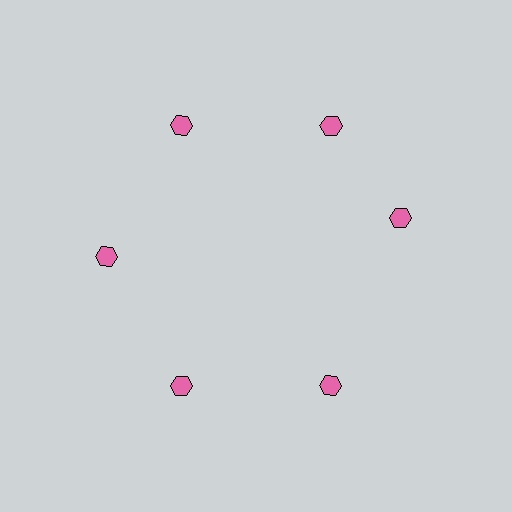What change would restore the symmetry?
The symmetry would be restored by rotating it back into even spacing with its neighbors so that all 6 hexagons sit at equal angles and equal distance from the center.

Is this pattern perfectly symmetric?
No. The 6 pink hexagons are arranged in a ring, but one element near the 3 o'clock position is rotated out of alignment along the ring, breaking the 6-fold rotational symmetry.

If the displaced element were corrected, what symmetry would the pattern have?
It would have 6-fold rotational symmetry — the pattern would map onto itself every 60 degrees.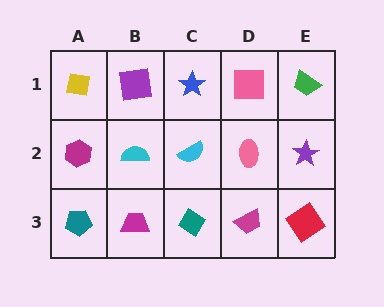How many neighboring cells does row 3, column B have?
3.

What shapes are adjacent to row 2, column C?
A blue star (row 1, column C), a teal diamond (row 3, column C), a cyan semicircle (row 2, column B), a pink ellipse (row 2, column D).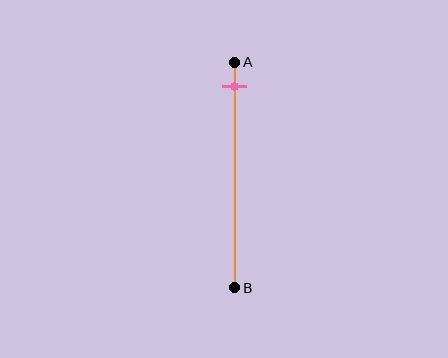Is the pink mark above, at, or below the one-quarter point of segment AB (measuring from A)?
The pink mark is above the one-quarter point of segment AB.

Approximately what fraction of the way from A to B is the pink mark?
The pink mark is approximately 10% of the way from A to B.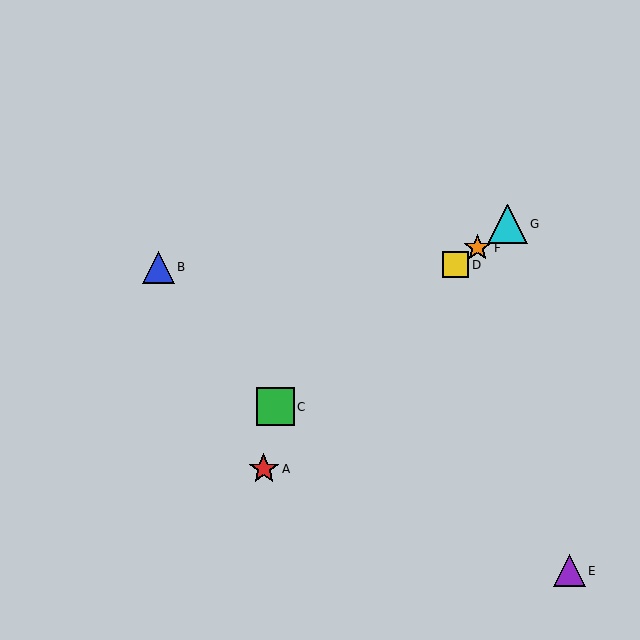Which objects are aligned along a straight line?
Objects C, D, F, G are aligned along a straight line.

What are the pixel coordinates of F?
Object F is at (477, 248).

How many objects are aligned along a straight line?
4 objects (C, D, F, G) are aligned along a straight line.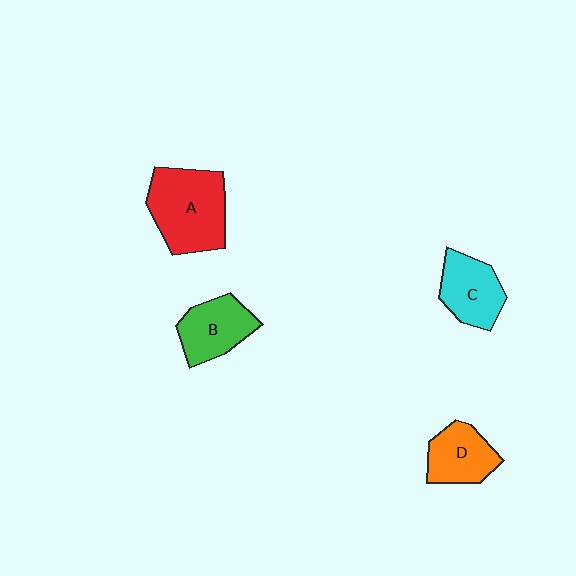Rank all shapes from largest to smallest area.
From largest to smallest: A (red), B (green), C (cyan), D (orange).